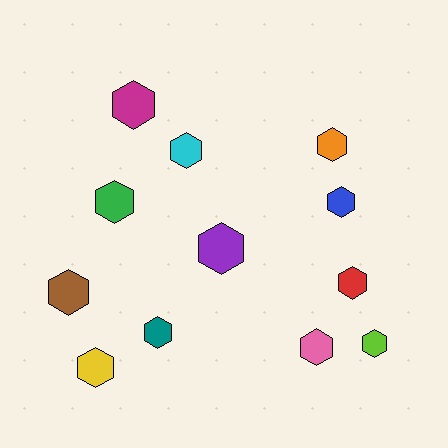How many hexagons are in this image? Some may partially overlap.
There are 12 hexagons.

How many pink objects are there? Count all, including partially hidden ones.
There is 1 pink object.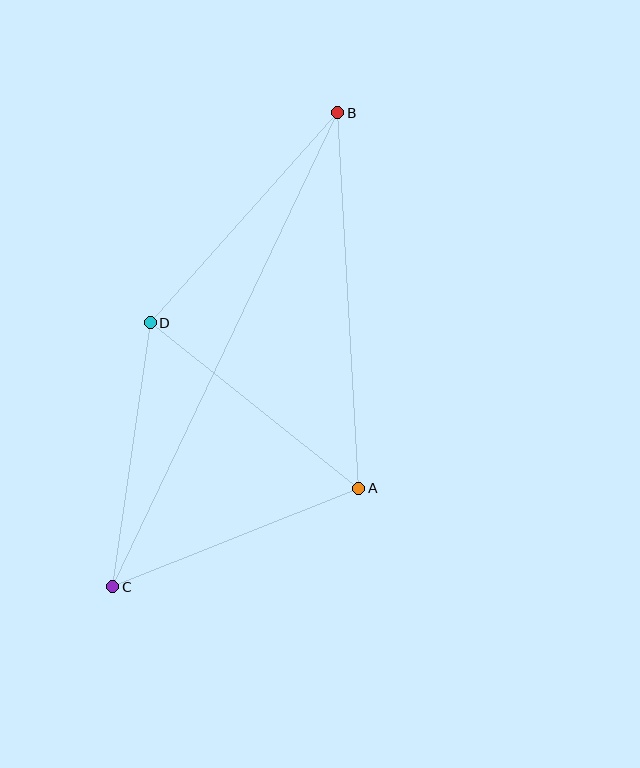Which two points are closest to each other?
Points A and C are closest to each other.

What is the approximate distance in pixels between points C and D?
The distance between C and D is approximately 267 pixels.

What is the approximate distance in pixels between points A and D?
The distance between A and D is approximately 266 pixels.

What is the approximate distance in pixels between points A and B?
The distance between A and B is approximately 376 pixels.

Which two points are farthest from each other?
Points B and C are farthest from each other.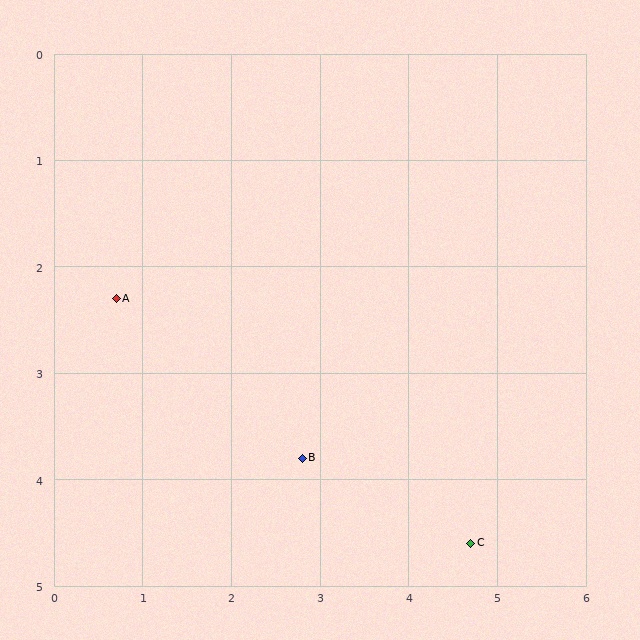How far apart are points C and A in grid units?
Points C and A are about 4.6 grid units apart.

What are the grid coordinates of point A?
Point A is at approximately (0.7, 2.3).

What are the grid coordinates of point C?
Point C is at approximately (4.7, 4.6).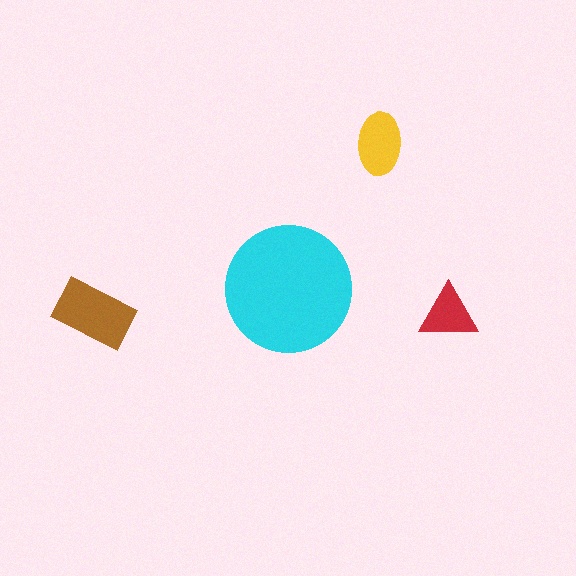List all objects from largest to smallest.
The cyan circle, the brown rectangle, the yellow ellipse, the red triangle.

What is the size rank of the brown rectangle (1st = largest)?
2nd.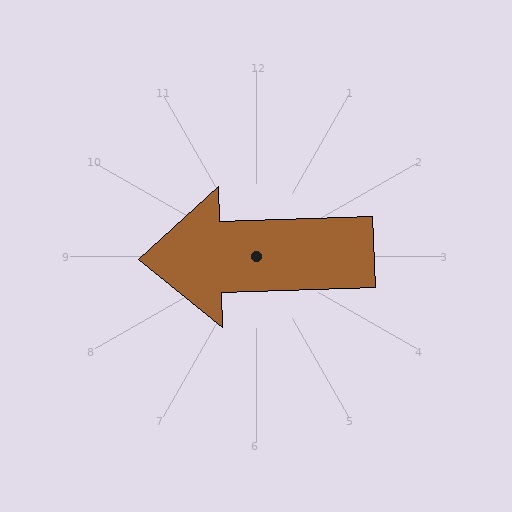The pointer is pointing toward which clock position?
Roughly 9 o'clock.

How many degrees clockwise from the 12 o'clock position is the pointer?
Approximately 268 degrees.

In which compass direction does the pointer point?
West.